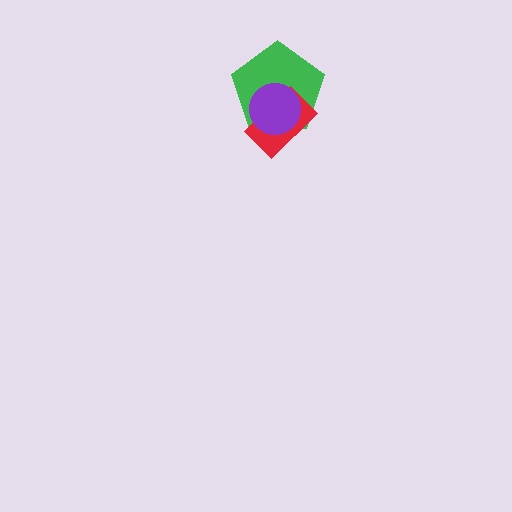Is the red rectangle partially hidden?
Yes, it is partially covered by another shape.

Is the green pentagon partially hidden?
Yes, it is partially covered by another shape.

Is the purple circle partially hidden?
No, no other shape covers it.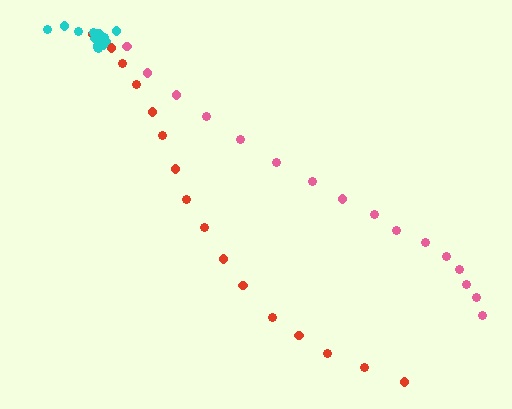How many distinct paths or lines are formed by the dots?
There are 3 distinct paths.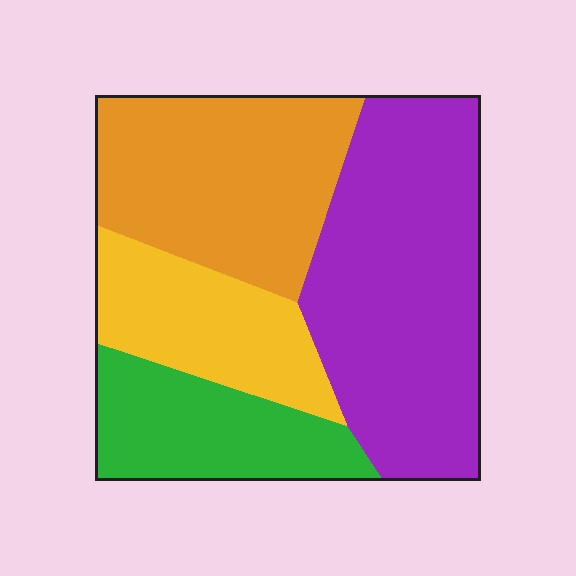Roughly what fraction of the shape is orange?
Orange covers 28% of the shape.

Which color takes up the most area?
Purple, at roughly 40%.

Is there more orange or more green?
Orange.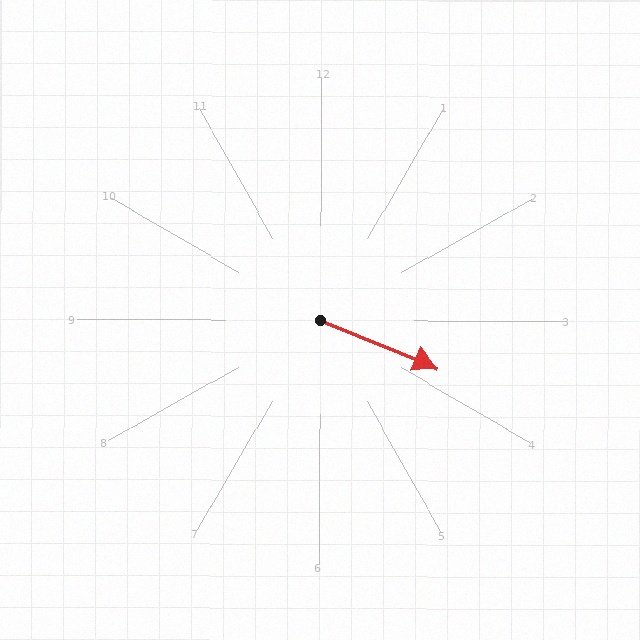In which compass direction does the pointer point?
East.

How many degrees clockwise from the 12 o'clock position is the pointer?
Approximately 112 degrees.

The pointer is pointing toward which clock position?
Roughly 4 o'clock.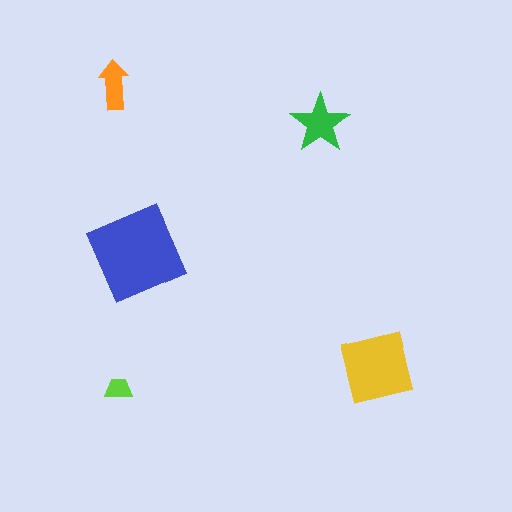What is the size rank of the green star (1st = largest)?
3rd.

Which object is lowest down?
The lime trapezoid is bottommost.